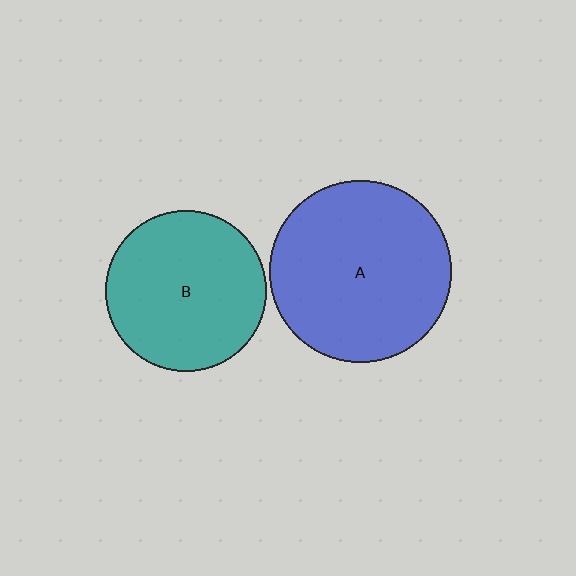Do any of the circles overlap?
No, none of the circles overlap.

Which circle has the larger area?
Circle A (blue).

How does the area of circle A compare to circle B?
Approximately 1.3 times.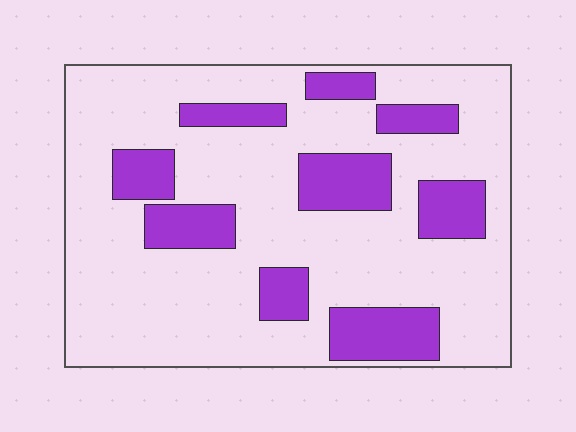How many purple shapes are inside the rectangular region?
9.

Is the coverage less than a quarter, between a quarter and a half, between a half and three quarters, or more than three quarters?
Less than a quarter.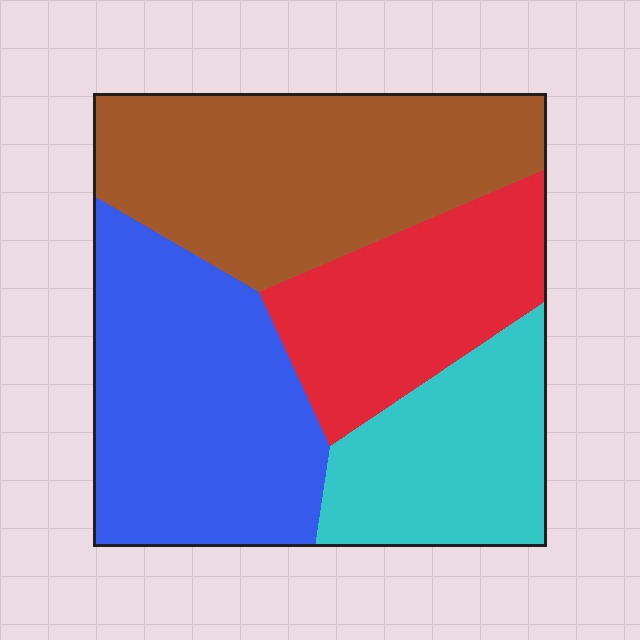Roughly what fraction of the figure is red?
Red covers around 20% of the figure.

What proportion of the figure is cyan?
Cyan takes up between a sixth and a third of the figure.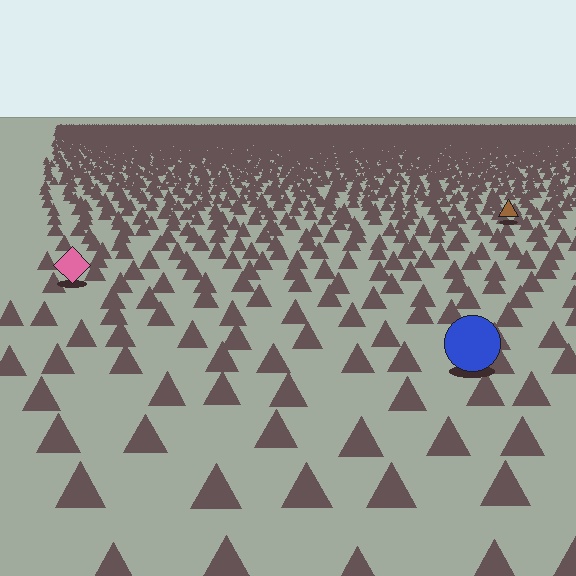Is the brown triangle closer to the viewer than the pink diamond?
No. The pink diamond is closer — you can tell from the texture gradient: the ground texture is coarser near it.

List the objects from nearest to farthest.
From nearest to farthest: the blue circle, the pink diamond, the brown triangle.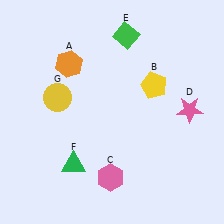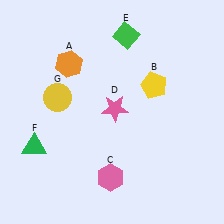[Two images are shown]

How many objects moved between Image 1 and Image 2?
2 objects moved between the two images.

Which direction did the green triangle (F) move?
The green triangle (F) moved left.